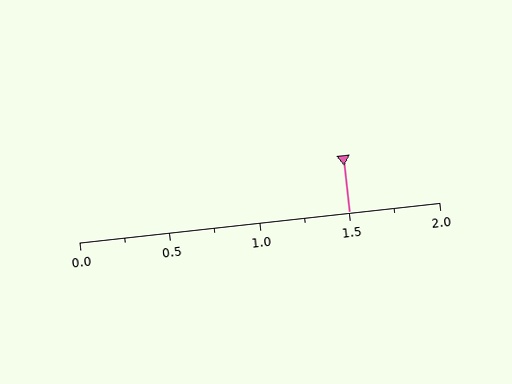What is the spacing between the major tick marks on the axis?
The major ticks are spaced 0.5 apart.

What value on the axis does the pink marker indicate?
The marker indicates approximately 1.5.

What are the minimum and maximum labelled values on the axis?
The axis runs from 0.0 to 2.0.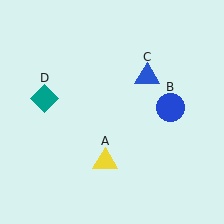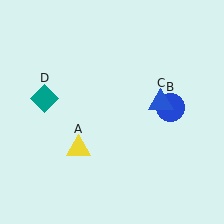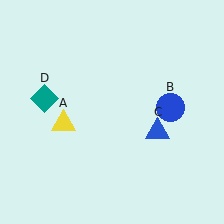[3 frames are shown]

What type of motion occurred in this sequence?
The yellow triangle (object A), blue triangle (object C) rotated clockwise around the center of the scene.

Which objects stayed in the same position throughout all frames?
Blue circle (object B) and teal diamond (object D) remained stationary.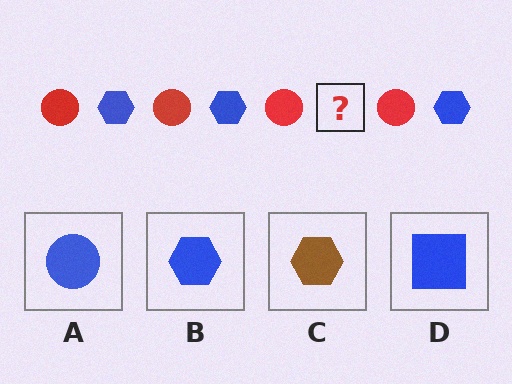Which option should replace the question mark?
Option B.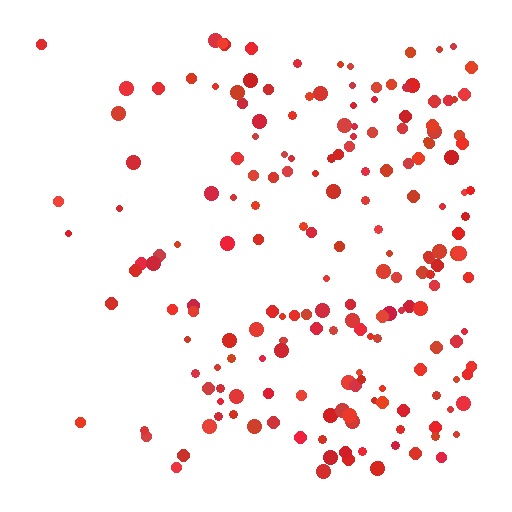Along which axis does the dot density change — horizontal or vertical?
Horizontal.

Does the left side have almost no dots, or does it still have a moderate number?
Still a moderate number, just noticeably fewer than the right.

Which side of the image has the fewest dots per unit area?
The left.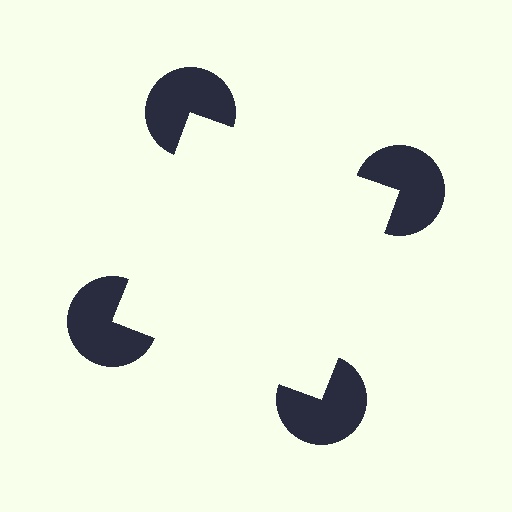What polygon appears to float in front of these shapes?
An illusory square — its edges are inferred from the aligned wedge cuts in the pac-man discs, not physically drawn.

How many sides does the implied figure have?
4 sides.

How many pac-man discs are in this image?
There are 4 — one at each vertex of the illusory square.